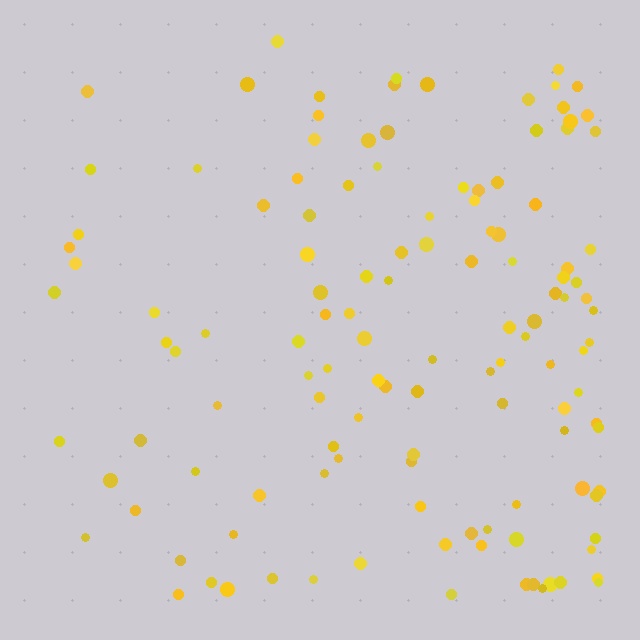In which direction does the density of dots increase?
From left to right, with the right side densest.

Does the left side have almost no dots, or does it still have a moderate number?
Still a moderate number, just noticeably fewer than the right.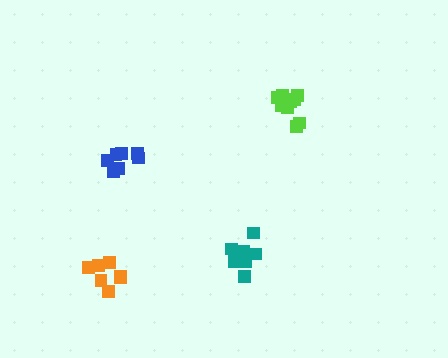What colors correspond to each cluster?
The clusters are colored: blue, lime, orange, teal.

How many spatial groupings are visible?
There are 4 spatial groupings.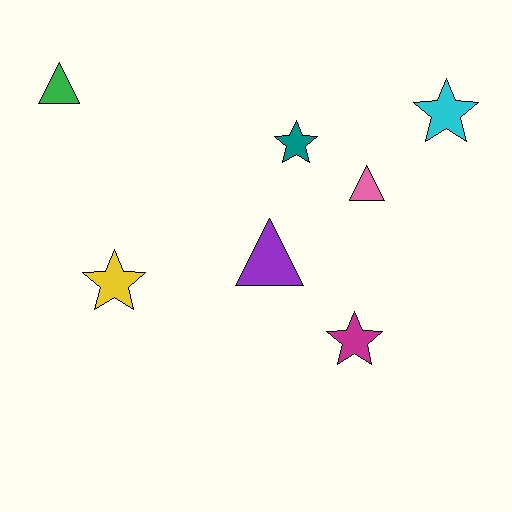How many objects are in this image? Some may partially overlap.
There are 7 objects.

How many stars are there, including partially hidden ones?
There are 4 stars.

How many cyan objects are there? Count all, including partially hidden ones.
There is 1 cyan object.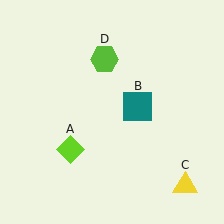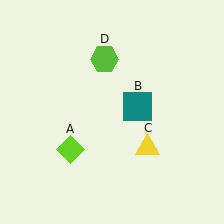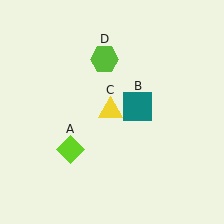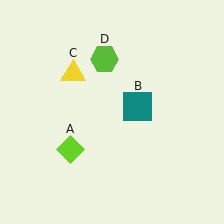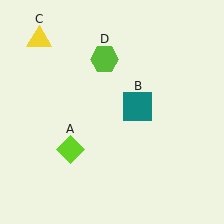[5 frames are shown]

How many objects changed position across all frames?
1 object changed position: yellow triangle (object C).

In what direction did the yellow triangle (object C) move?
The yellow triangle (object C) moved up and to the left.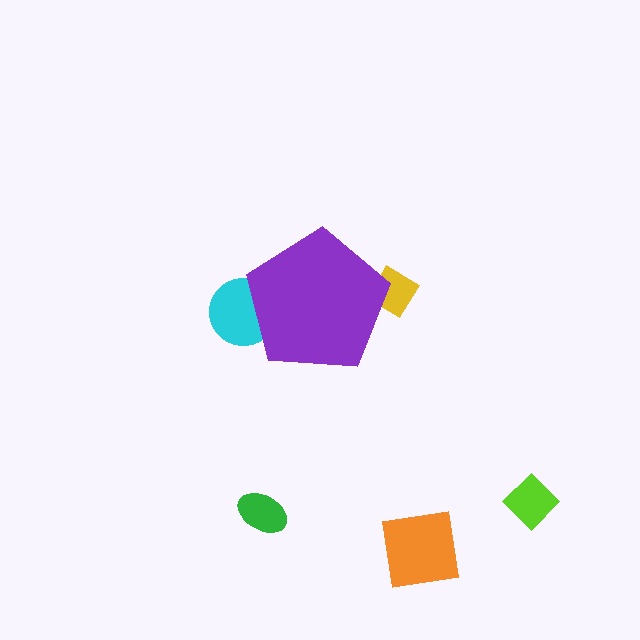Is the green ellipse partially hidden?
No, the green ellipse is fully visible.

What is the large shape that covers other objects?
A purple pentagon.